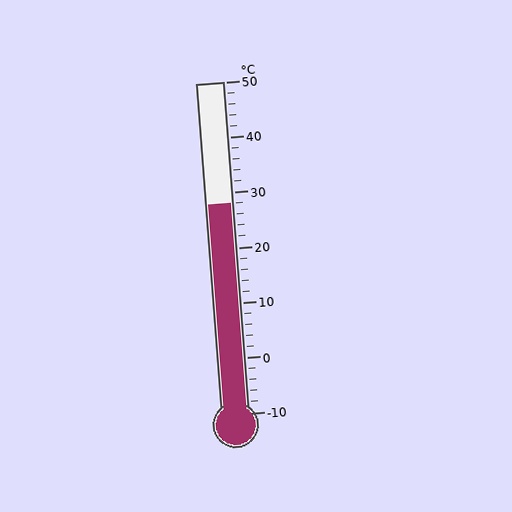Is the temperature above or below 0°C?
The temperature is above 0°C.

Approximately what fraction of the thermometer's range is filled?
The thermometer is filled to approximately 65% of its range.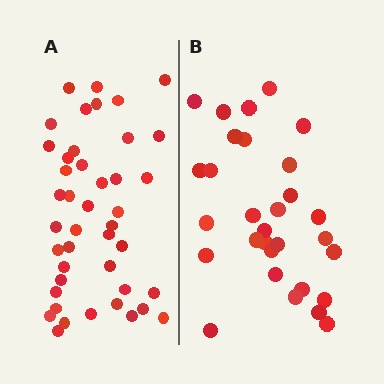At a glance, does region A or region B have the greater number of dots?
Region A (the left region) has more dots.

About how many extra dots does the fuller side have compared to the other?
Region A has approximately 15 more dots than region B.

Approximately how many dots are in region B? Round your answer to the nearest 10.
About 30 dots.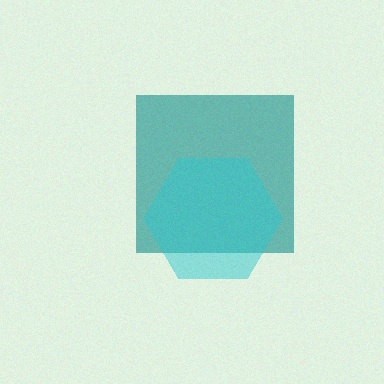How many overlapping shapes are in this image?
There are 2 overlapping shapes in the image.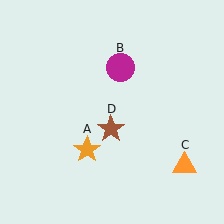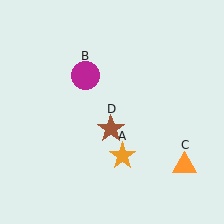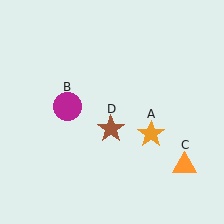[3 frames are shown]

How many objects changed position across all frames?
2 objects changed position: orange star (object A), magenta circle (object B).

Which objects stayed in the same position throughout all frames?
Orange triangle (object C) and brown star (object D) remained stationary.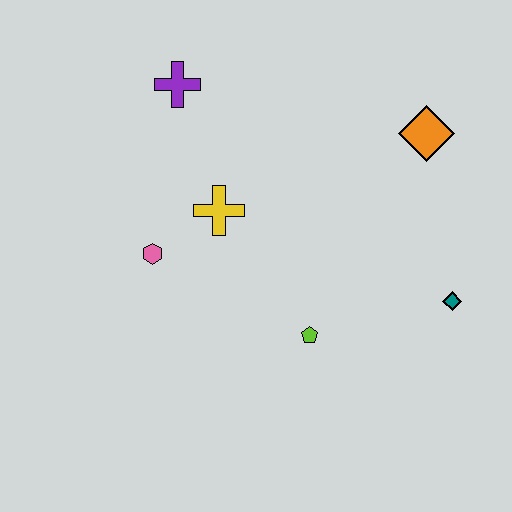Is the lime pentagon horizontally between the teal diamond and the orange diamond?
No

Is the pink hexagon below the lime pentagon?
No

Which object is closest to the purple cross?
The yellow cross is closest to the purple cross.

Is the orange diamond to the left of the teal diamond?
Yes